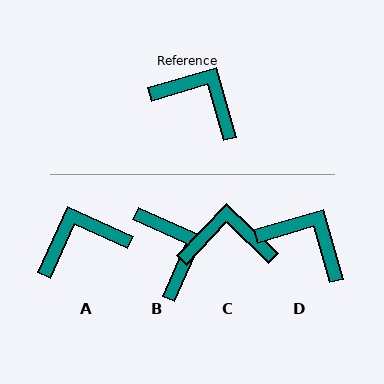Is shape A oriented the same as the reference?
No, it is off by about 50 degrees.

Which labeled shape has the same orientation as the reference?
D.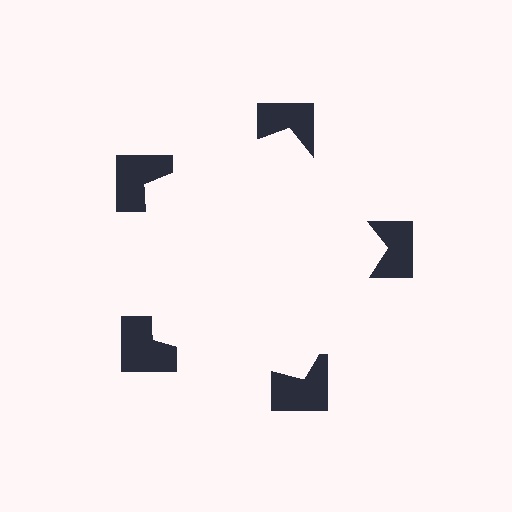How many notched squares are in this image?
There are 5 — one at each vertex of the illusory pentagon.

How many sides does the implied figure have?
5 sides.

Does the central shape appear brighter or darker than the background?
It typically appears slightly brighter than the background, even though no actual brightness change is drawn.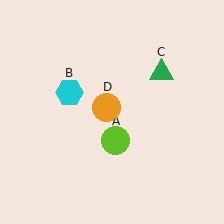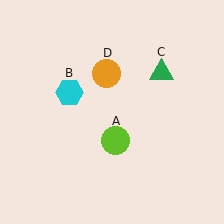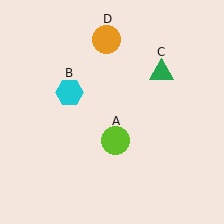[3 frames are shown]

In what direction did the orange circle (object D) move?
The orange circle (object D) moved up.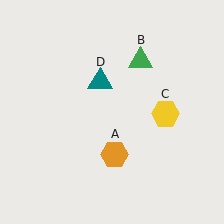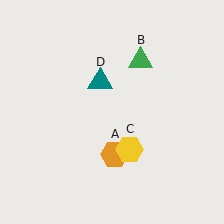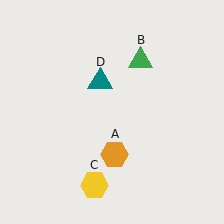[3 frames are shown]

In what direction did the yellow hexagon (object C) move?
The yellow hexagon (object C) moved down and to the left.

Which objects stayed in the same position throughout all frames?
Orange hexagon (object A) and green triangle (object B) and teal triangle (object D) remained stationary.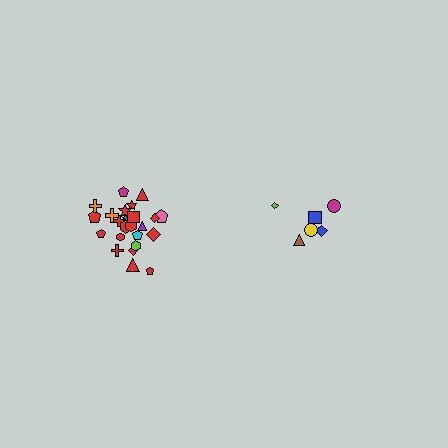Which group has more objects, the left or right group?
The left group.